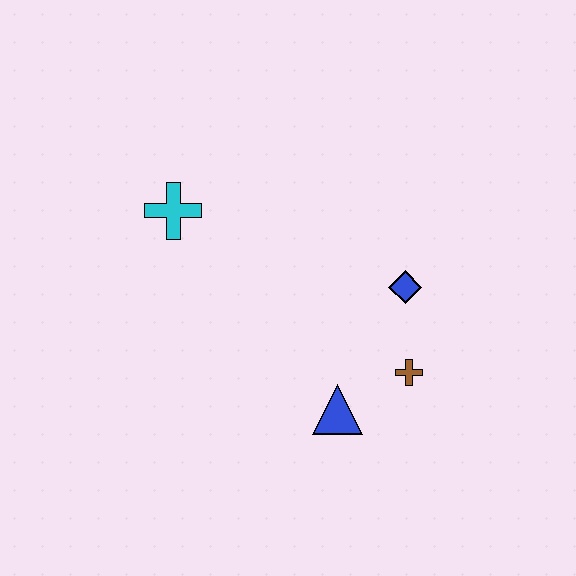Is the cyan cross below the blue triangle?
No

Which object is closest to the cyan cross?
The blue diamond is closest to the cyan cross.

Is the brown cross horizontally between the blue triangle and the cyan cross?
No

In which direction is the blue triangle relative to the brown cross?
The blue triangle is to the left of the brown cross.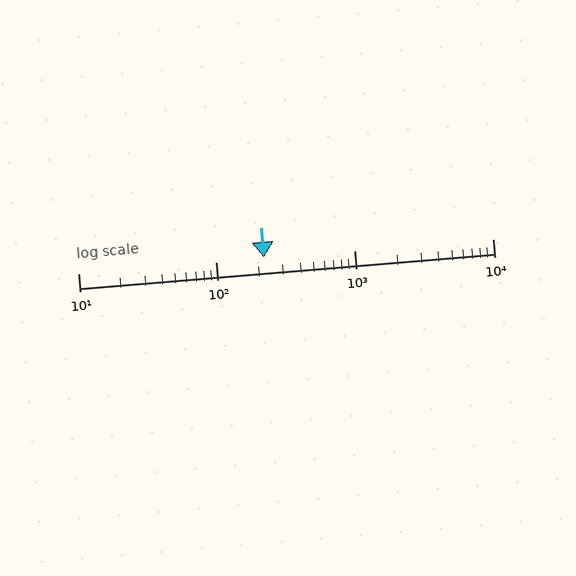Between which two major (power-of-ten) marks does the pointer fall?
The pointer is between 100 and 1000.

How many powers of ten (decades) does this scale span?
The scale spans 3 decades, from 10 to 10000.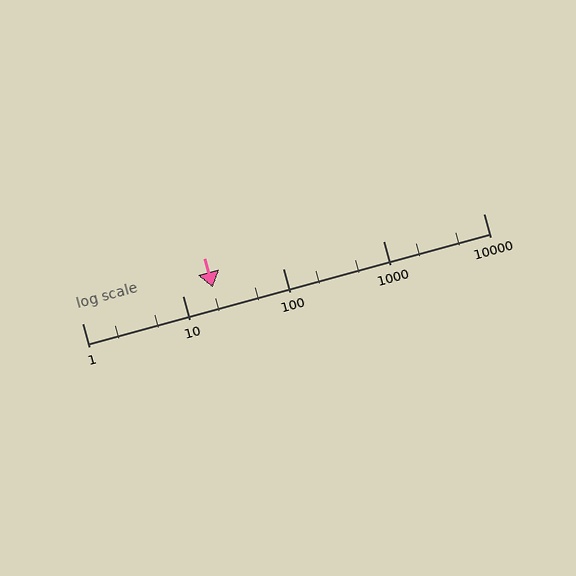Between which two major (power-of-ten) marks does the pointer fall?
The pointer is between 10 and 100.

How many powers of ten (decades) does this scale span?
The scale spans 4 decades, from 1 to 10000.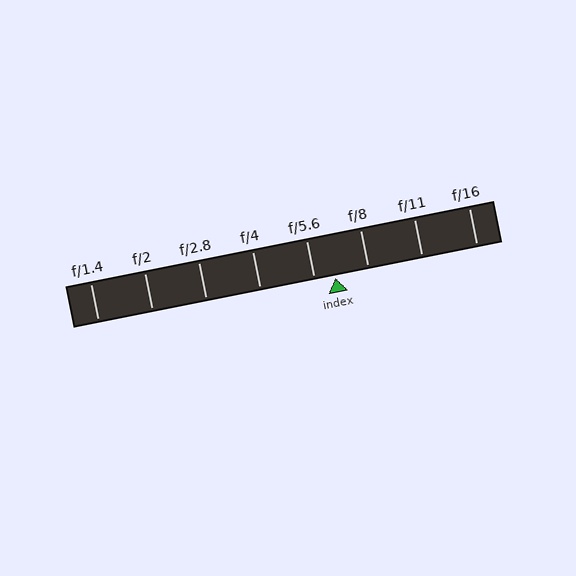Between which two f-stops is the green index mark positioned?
The index mark is between f/5.6 and f/8.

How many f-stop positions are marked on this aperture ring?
There are 8 f-stop positions marked.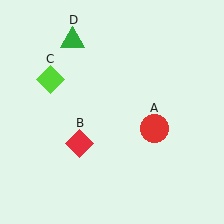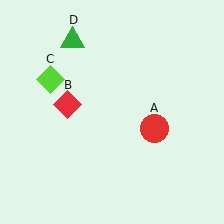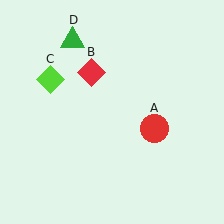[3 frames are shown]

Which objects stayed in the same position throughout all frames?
Red circle (object A) and lime diamond (object C) and green triangle (object D) remained stationary.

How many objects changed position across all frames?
1 object changed position: red diamond (object B).